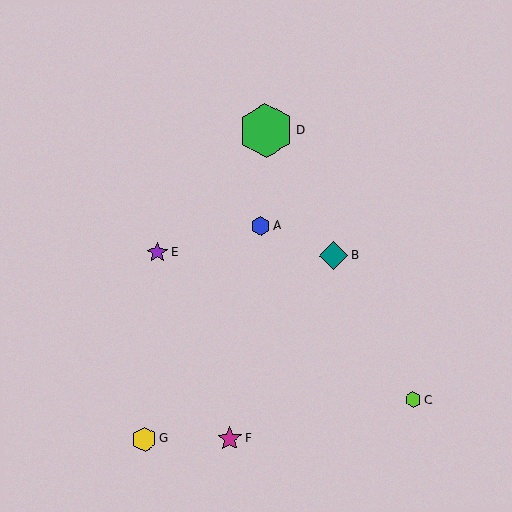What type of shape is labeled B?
Shape B is a teal diamond.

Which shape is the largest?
The green hexagon (labeled D) is the largest.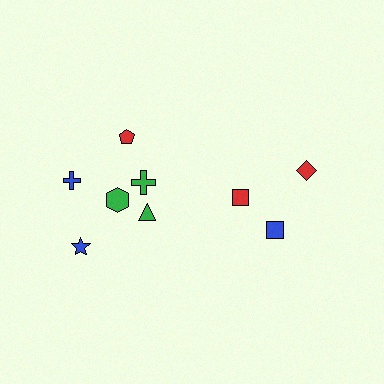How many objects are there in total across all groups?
There are 9 objects.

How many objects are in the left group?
There are 6 objects.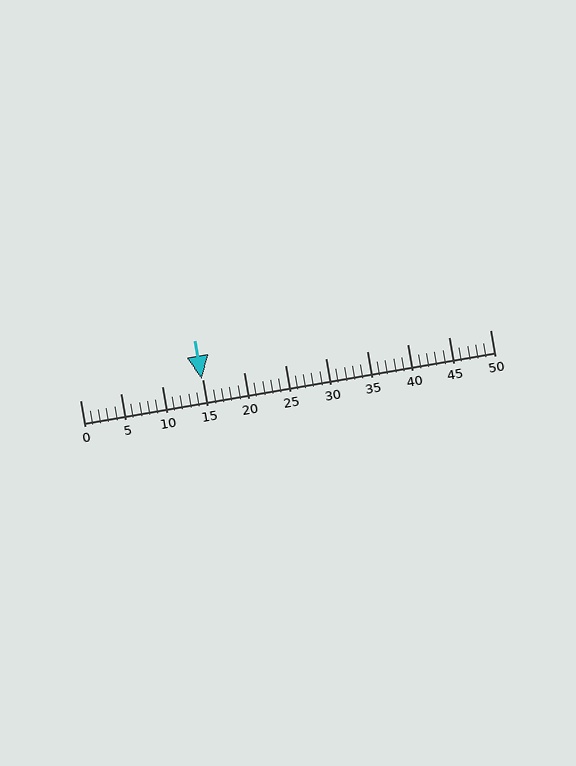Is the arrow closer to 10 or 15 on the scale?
The arrow is closer to 15.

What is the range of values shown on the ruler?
The ruler shows values from 0 to 50.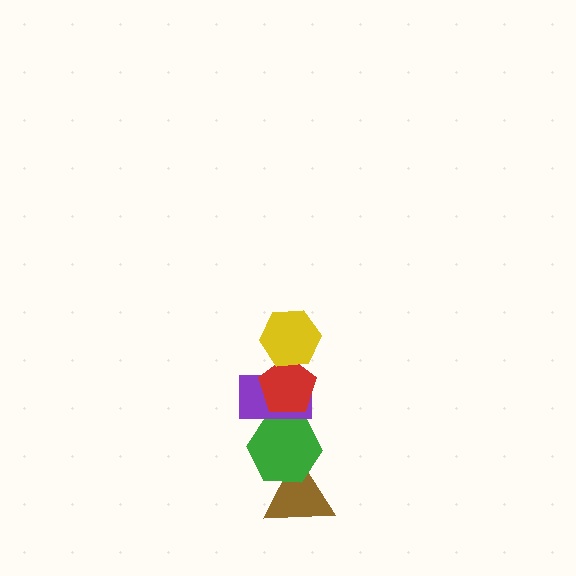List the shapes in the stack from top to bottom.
From top to bottom: the yellow hexagon, the red pentagon, the purple rectangle, the green hexagon, the brown triangle.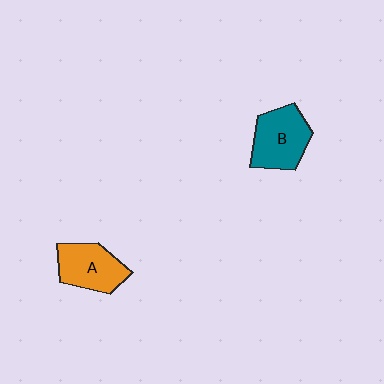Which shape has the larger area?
Shape B (teal).